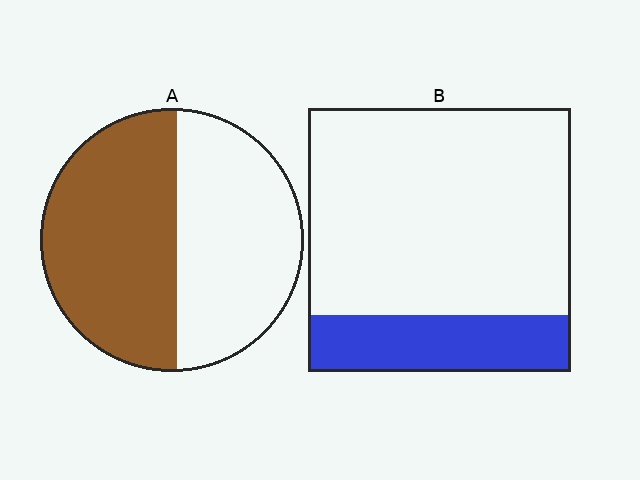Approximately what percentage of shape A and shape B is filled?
A is approximately 50% and B is approximately 20%.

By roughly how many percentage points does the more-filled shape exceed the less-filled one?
By roughly 30 percentage points (A over B).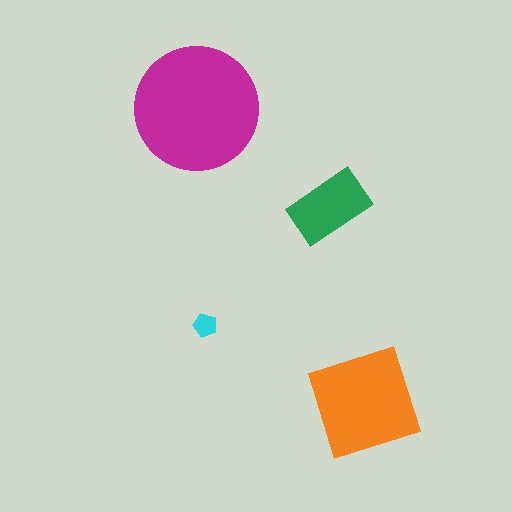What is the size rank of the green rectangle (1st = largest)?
3rd.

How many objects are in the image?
There are 4 objects in the image.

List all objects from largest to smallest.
The magenta circle, the orange square, the green rectangle, the cyan pentagon.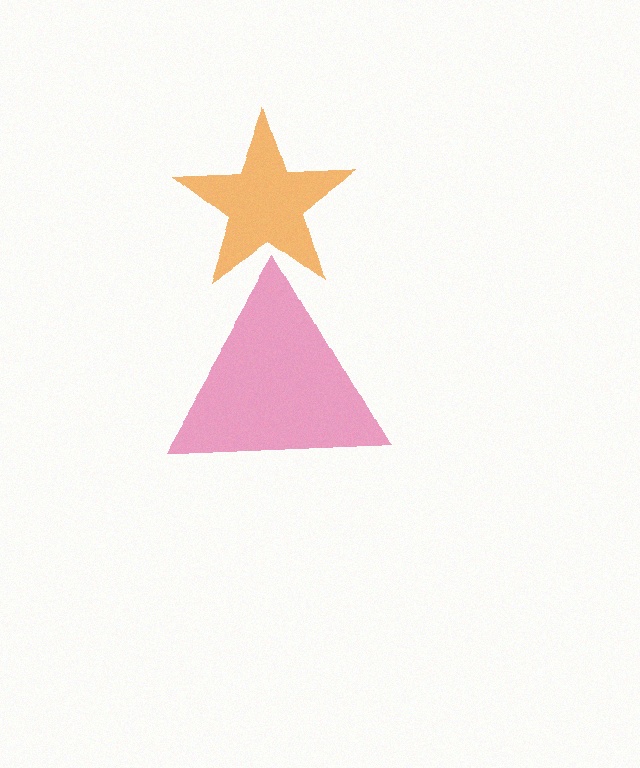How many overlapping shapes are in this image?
There are 2 overlapping shapes in the image.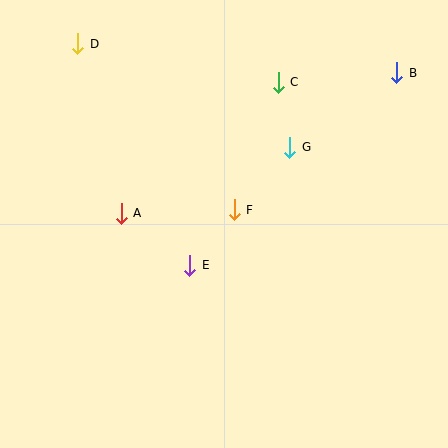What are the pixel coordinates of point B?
Point B is at (397, 73).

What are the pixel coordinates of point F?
Point F is at (234, 210).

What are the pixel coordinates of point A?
Point A is at (121, 213).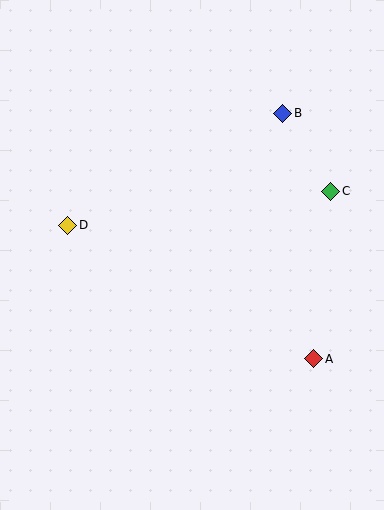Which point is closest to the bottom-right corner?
Point A is closest to the bottom-right corner.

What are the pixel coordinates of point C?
Point C is at (331, 191).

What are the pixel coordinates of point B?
Point B is at (283, 113).